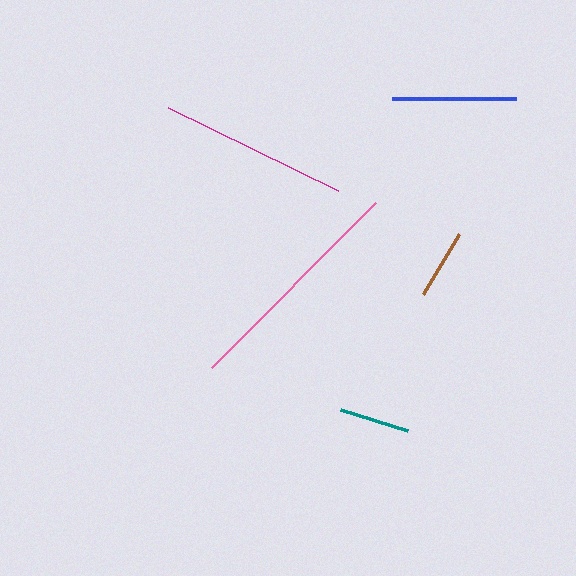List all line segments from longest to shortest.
From longest to shortest: pink, magenta, blue, teal, brown.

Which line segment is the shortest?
The brown line is the shortest at approximately 69 pixels.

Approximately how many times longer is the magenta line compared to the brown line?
The magenta line is approximately 2.7 times the length of the brown line.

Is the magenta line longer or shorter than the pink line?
The pink line is longer than the magenta line.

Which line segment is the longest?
The pink line is the longest at approximately 232 pixels.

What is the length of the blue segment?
The blue segment is approximately 124 pixels long.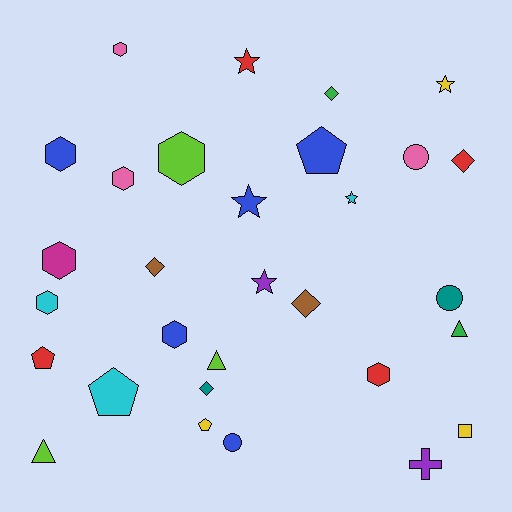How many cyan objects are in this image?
There are 3 cyan objects.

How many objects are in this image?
There are 30 objects.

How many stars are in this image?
There are 5 stars.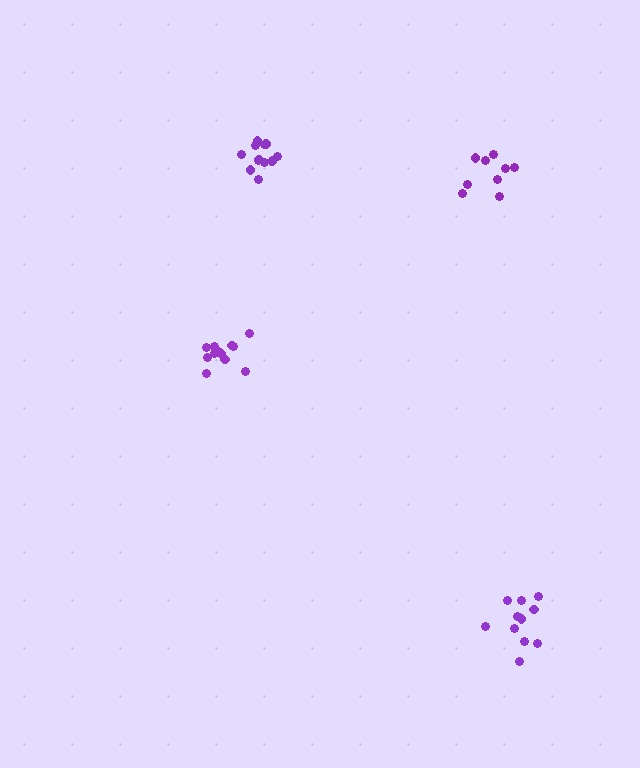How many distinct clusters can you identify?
There are 4 distinct clusters.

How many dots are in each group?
Group 1: 12 dots, Group 2: 9 dots, Group 3: 11 dots, Group 4: 13 dots (45 total).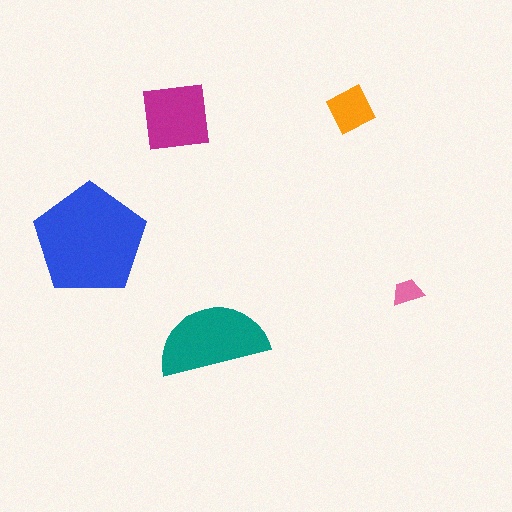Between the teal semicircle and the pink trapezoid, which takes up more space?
The teal semicircle.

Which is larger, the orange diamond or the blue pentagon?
The blue pentagon.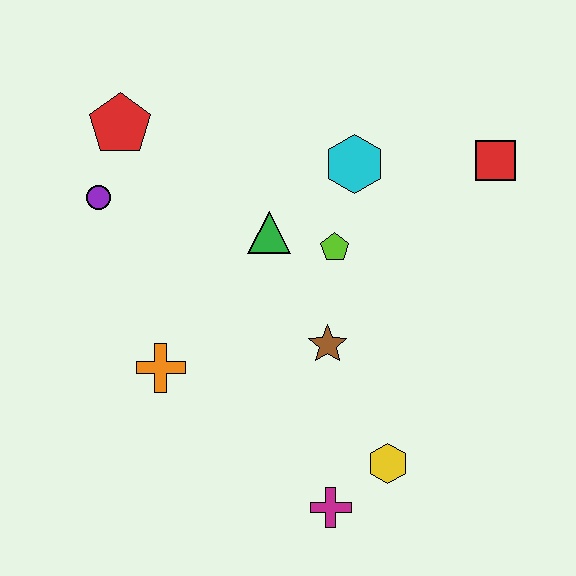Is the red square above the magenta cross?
Yes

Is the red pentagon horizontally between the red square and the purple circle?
Yes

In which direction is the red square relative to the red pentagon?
The red square is to the right of the red pentagon.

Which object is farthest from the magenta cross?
The red pentagon is farthest from the magenta cross.